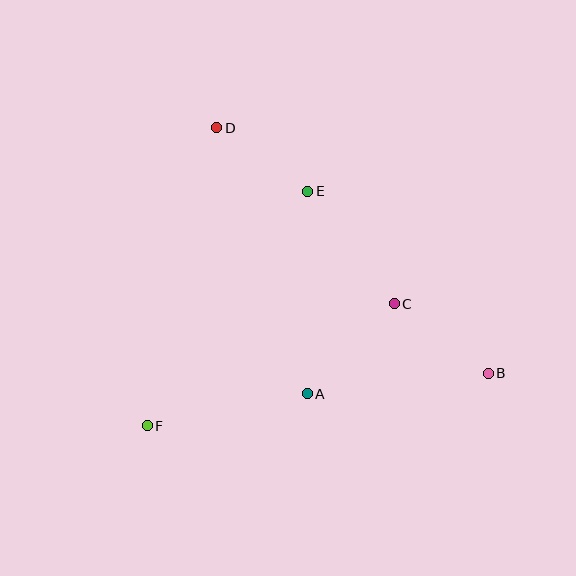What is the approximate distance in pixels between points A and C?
The distance between A and C is approximately 125 pixels.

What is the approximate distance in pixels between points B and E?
The distance between B and E is approximately 256 pixels.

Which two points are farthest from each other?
Points B and D are farthest from each other.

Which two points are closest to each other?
Points D and E are closest to each other.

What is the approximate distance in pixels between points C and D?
The distance between C and D is approximately 250 pixels.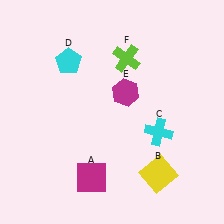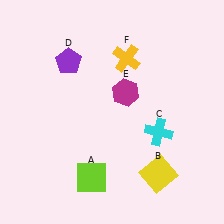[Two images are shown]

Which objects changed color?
A changed from magenta to lime. D changed from cyan to purple. F changed from lime to yellow.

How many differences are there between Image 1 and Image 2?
There are 3 differences between the two images.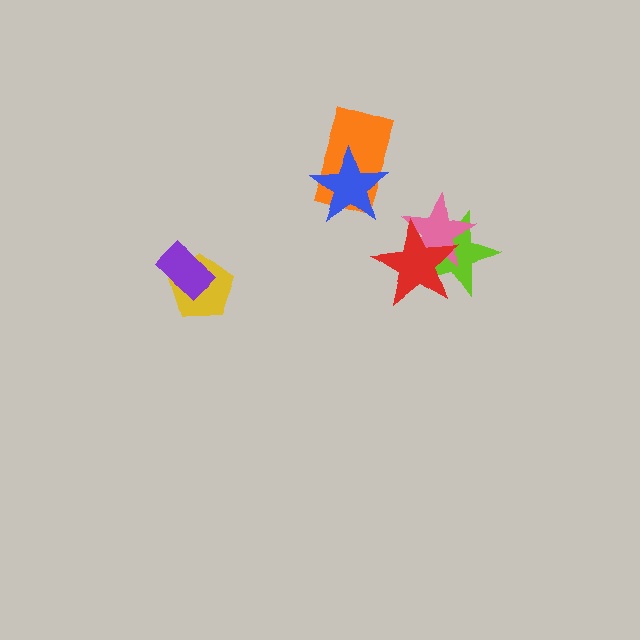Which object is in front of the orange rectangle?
The blue star is in front of the orange rectangle.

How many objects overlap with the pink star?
2 objects overlap with the pink star.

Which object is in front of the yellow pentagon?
The purple rectangle is in front of the yellow pentagon.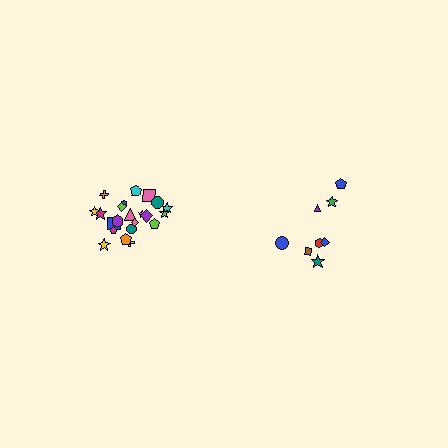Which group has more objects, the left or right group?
The left group.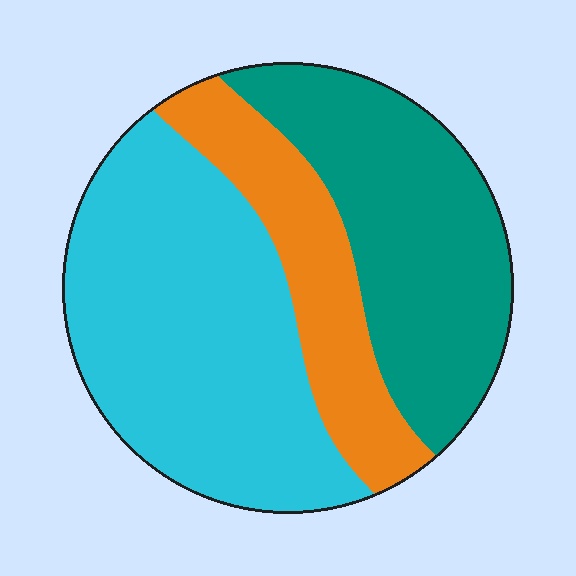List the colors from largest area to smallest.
From largest to smallest: cyan, teal, orange.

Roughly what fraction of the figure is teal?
Teal takes up about one third (1/3) of the figure.